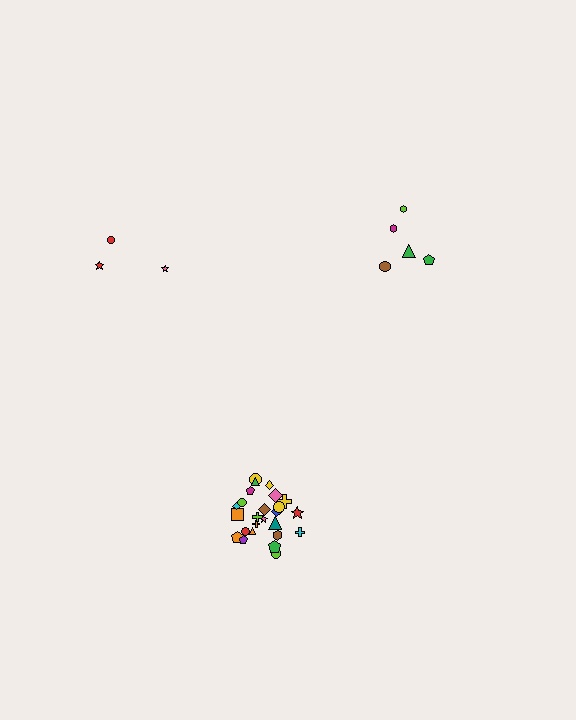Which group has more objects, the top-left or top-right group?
The top-right group.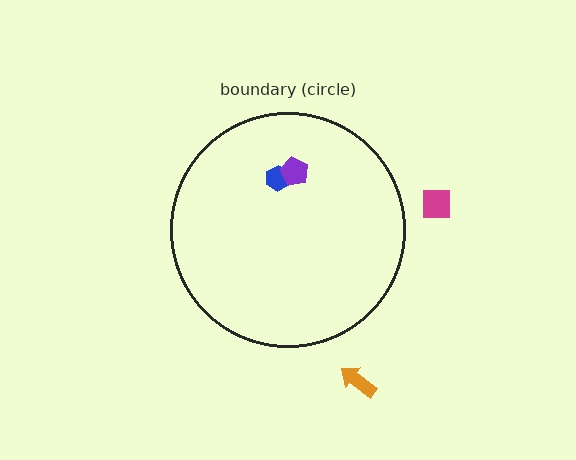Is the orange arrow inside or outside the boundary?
Outside.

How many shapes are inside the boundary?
2 inside, 2 outside.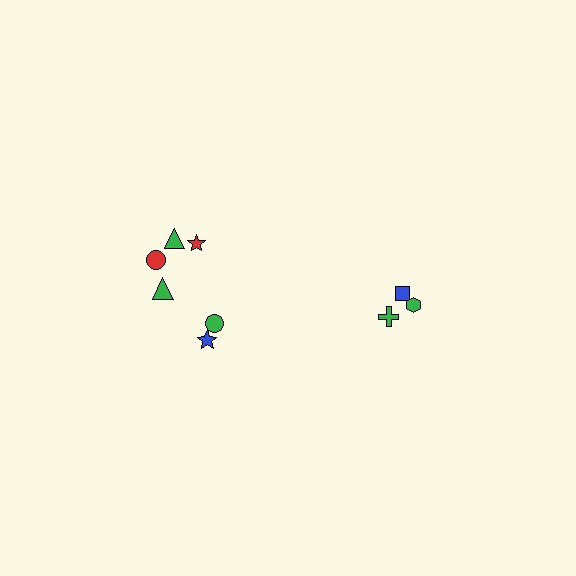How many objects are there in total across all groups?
There are 9 objects.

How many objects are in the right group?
There are 3 objects.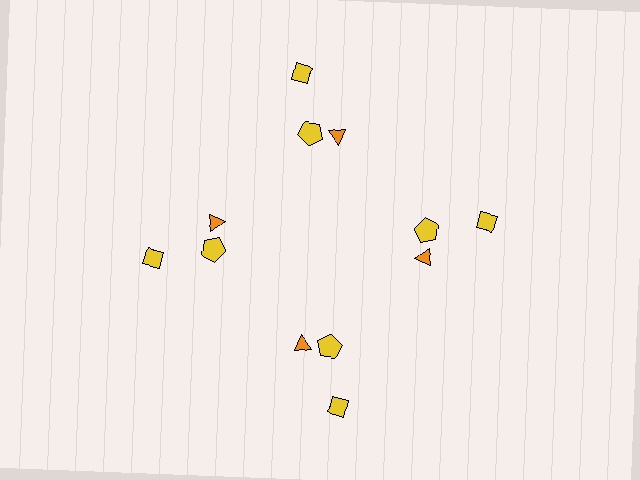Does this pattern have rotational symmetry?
Yes, this pattern has 4-fold rotational symmetry. It looks the same after rotating 90 degrees around the center.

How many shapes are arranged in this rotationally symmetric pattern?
There are 12 shapes, arranged in 4 groups of 3.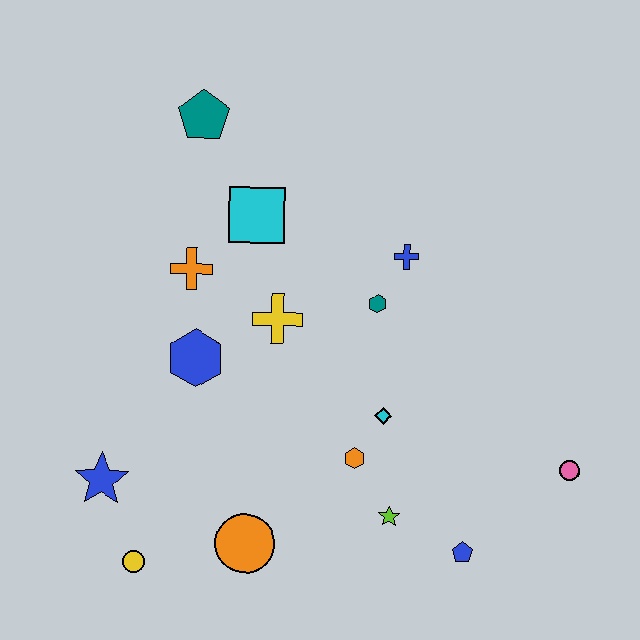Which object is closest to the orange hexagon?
The cyan diamond is closest to the orange hexagon.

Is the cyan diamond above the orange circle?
Yes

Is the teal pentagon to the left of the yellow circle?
No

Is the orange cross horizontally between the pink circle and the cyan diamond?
No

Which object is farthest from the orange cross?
The pink circle is farthest from the orange cross.